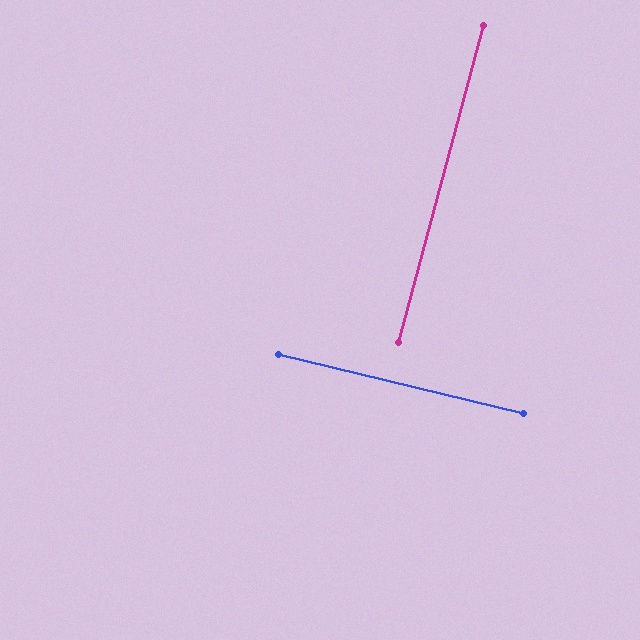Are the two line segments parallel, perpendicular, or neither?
Perpendicular — they meet at approximately 89°.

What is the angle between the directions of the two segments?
Approximately 89 degrees.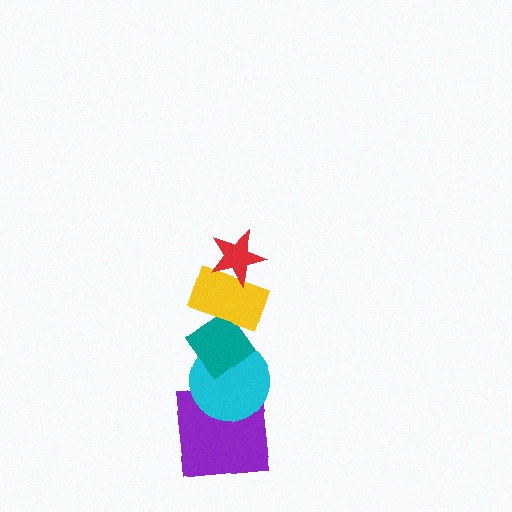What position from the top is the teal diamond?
The teal diamond is 3rd from the top.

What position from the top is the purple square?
The purple square is 5th from the top.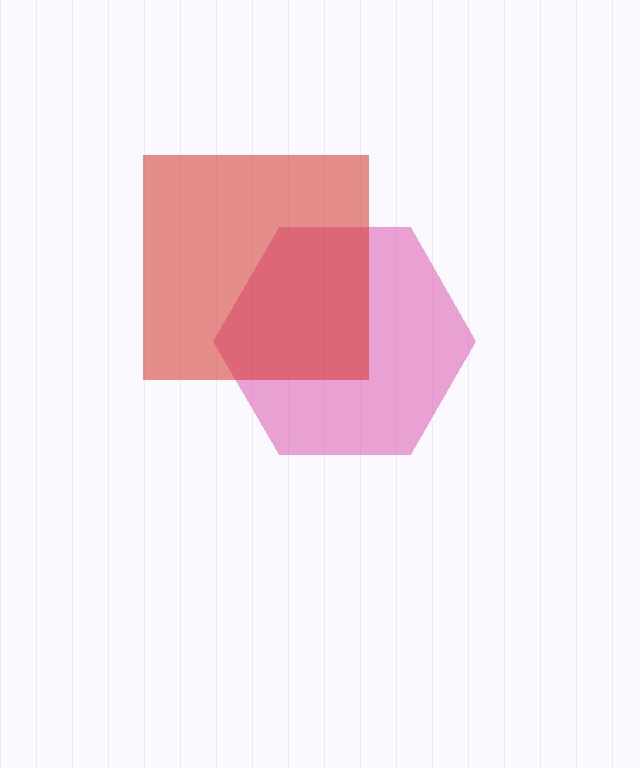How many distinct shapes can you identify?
There are 2 distinct shapes: a magenta hexagon, a red square.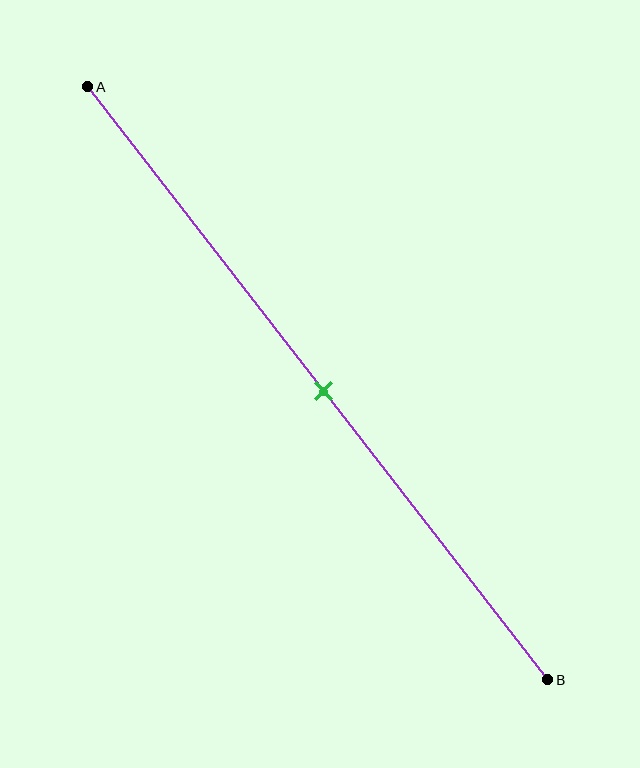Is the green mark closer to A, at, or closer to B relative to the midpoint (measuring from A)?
The green mark is approximately at the midpoint of segment AB.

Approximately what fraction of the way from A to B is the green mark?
The green mark is approximately 50% of the way from A to B.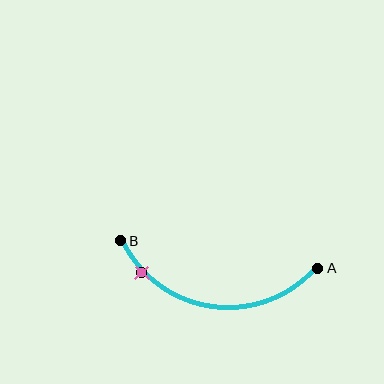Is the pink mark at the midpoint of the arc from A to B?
No. The pink mark lies on the arc but is closer to endpoint B. The arc midpoint would be at the point on the curve equidistant along the arc from both A and B.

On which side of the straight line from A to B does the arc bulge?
The arc bulges below the straight line connecting A and B.